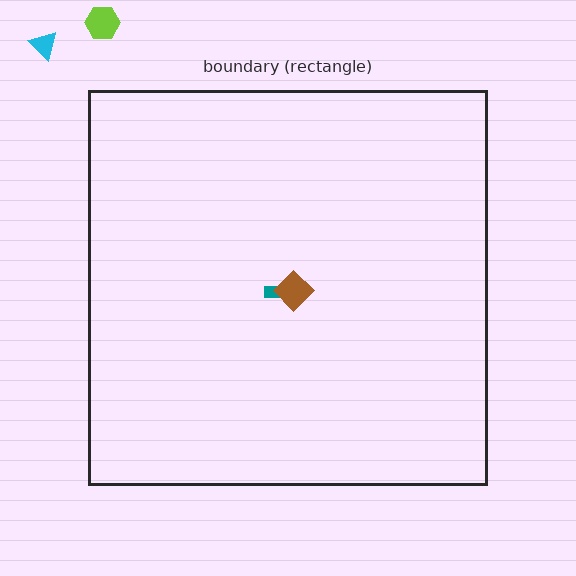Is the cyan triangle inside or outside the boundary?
Outside.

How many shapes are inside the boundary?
2 inside, 2 outside.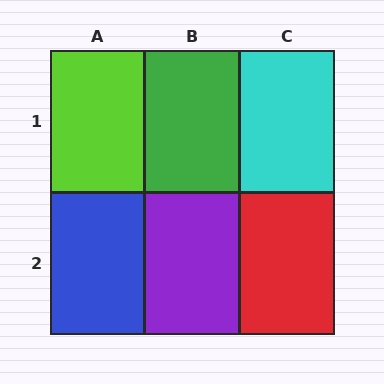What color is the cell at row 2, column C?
Red.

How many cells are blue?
1 cell is blue.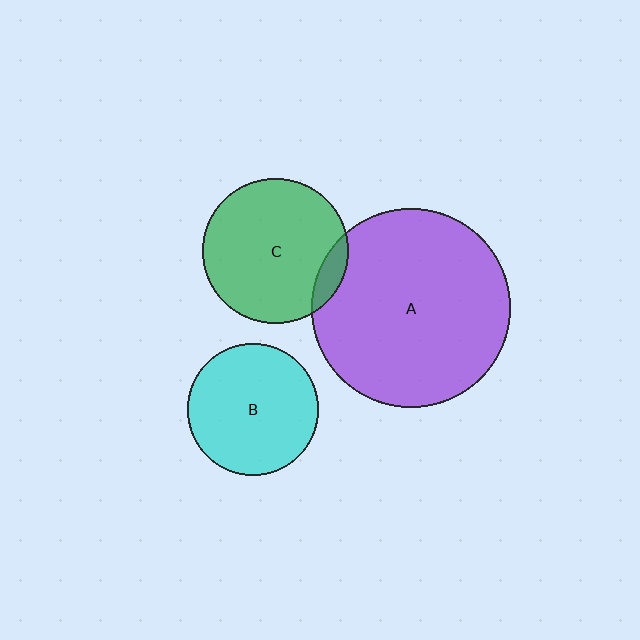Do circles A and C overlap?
Yes.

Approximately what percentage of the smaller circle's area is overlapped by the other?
Approximately 10%.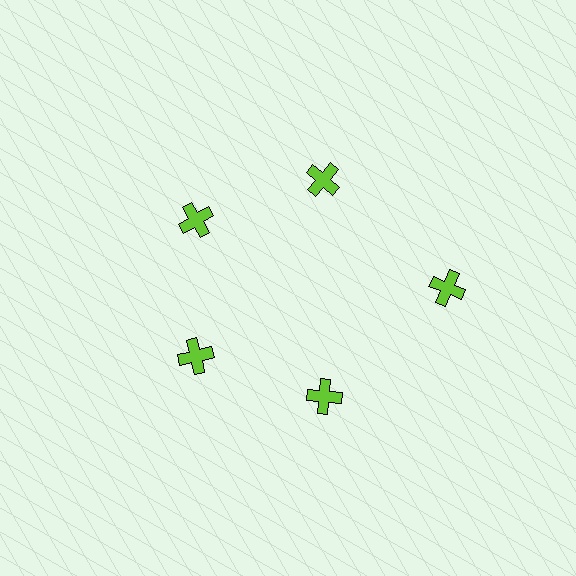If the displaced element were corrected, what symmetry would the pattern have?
It would have 5-fold rotational symmetry — the pattern would map onto itself every 72 degrees.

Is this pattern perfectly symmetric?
No. The 5 lime crosses are arranged in a ring, but one element near the 3 o'clock position is pushed outward from the center, breaking the 5-fold rotational symmetry.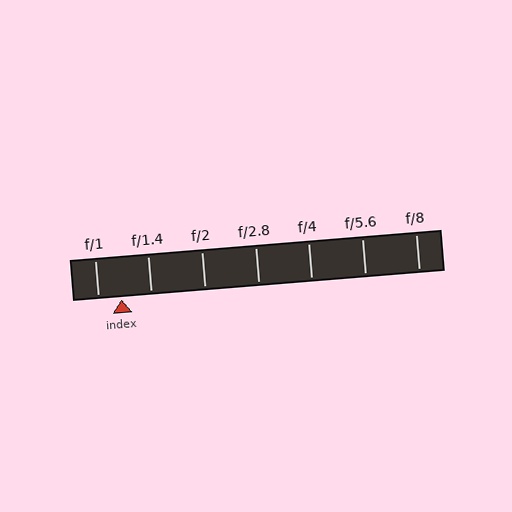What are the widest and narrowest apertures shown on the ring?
The widest aperture shown is f/1 and the narrowest is f/8.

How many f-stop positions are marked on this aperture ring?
There are 7 f-stop positions marked.